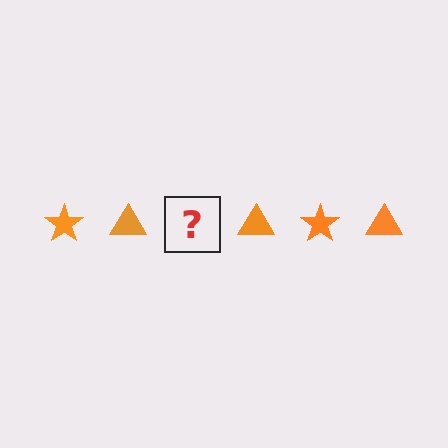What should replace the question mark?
The question mark should be replaced with an orange star.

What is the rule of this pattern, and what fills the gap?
The rule is that the pattern cycles through star, triangle shapes in orange. The gap should be filled with an orange star.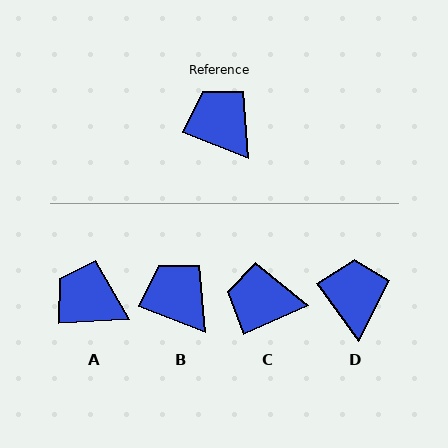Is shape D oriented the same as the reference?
No, it is off by about 32 degrees.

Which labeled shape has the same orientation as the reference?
B.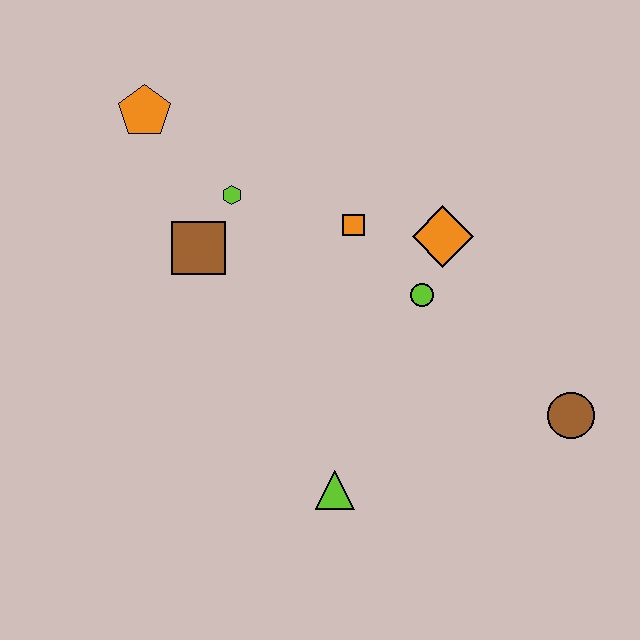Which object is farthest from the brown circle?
The orange pentagon is farthest from the brown circle.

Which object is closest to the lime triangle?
The lime circle is closest to the lime triangle.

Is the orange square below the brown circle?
No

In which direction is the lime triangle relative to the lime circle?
The lime triangle is below the lime circle.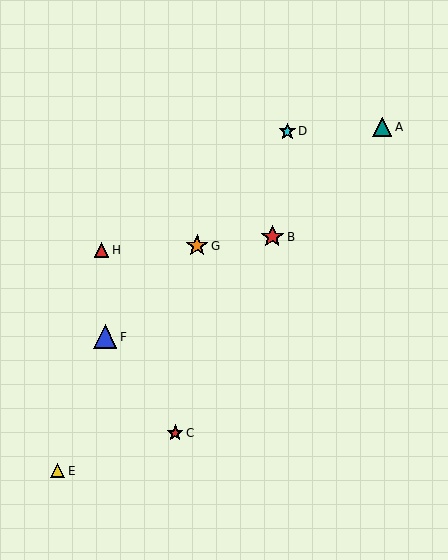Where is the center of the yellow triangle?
The center of the yellow triangle is at (58, 471).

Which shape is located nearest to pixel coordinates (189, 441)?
The red star (labeled C) at (175, 433) is nearest to that location.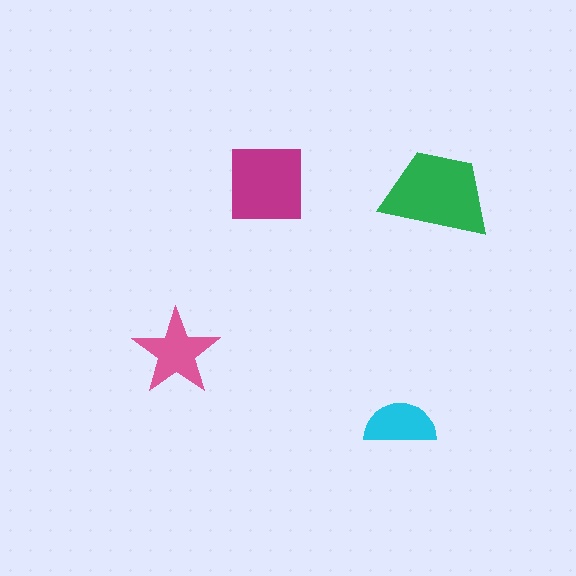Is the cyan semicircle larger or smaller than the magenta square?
Smaller.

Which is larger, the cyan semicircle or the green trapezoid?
The green trapezoid.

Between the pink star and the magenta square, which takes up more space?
The magenta square.